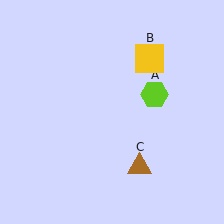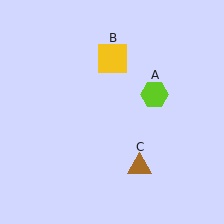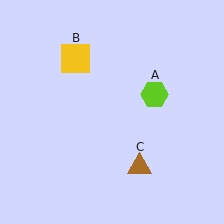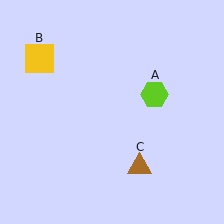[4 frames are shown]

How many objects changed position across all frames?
1 object changed position: yellow square (object B).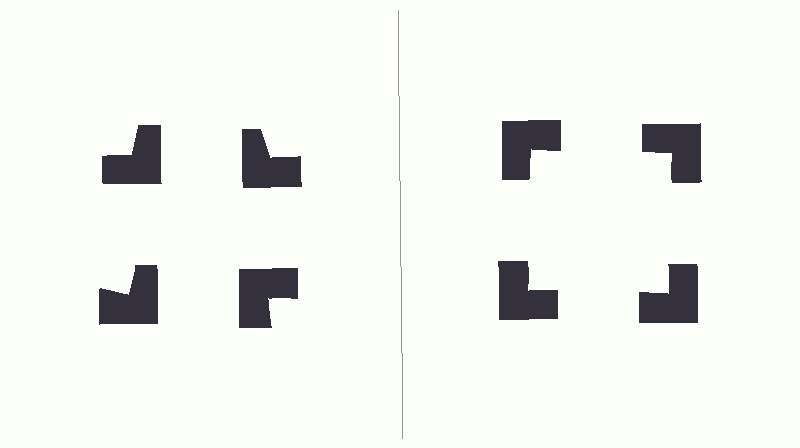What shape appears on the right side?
An illusory square.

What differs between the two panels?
The notched squares are positioned identically on both sides; only the wedge orientations differ. On the right they align to a square; on the left they are misaligned.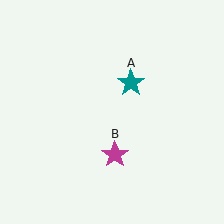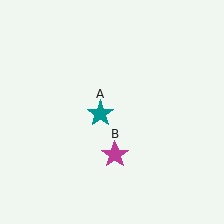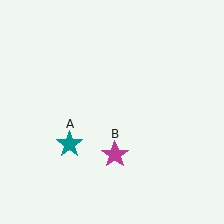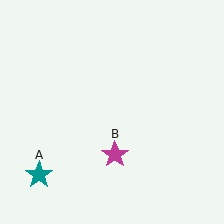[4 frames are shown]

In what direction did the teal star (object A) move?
The teal star (object A) moved down and to the left.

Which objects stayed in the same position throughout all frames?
Magenta star (object B) remained stationary.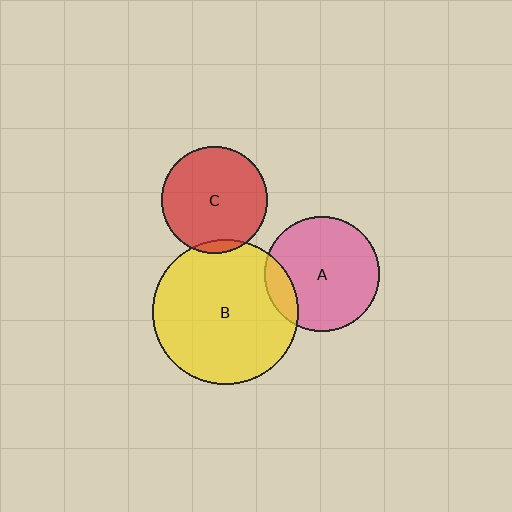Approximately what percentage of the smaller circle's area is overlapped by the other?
Approximately 15%.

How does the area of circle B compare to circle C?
Approximately 1.9 times.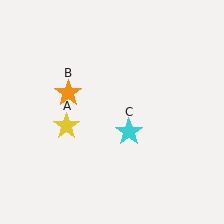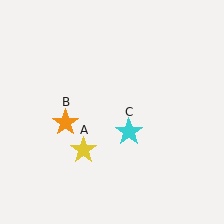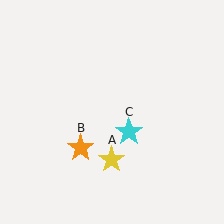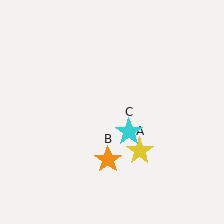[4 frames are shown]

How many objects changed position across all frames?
2 objects changed position: yellow star (object A), orange star (object B).